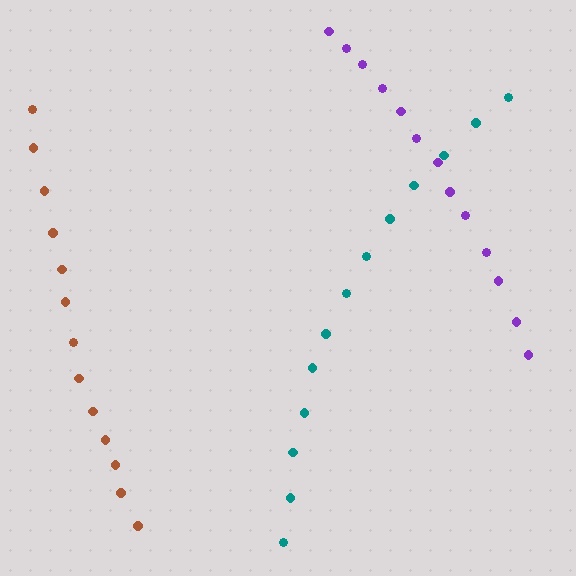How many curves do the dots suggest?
There are 3 distinct paths.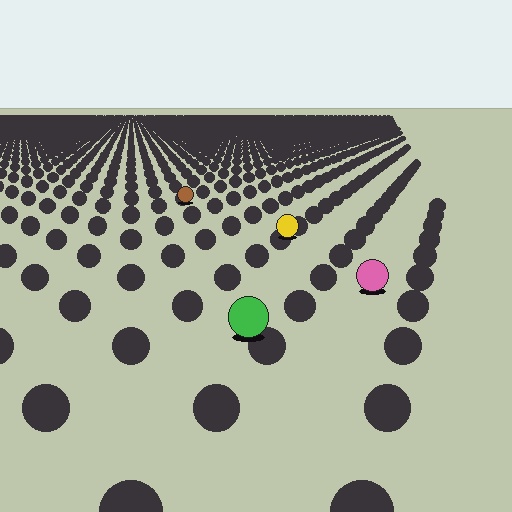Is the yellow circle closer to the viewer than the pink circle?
No. The pink circle is closer — you can tell from the texture gradient: the ground texture is coarser near it.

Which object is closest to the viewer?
The green circle is closest. The texture marks near it are larger and more spread out.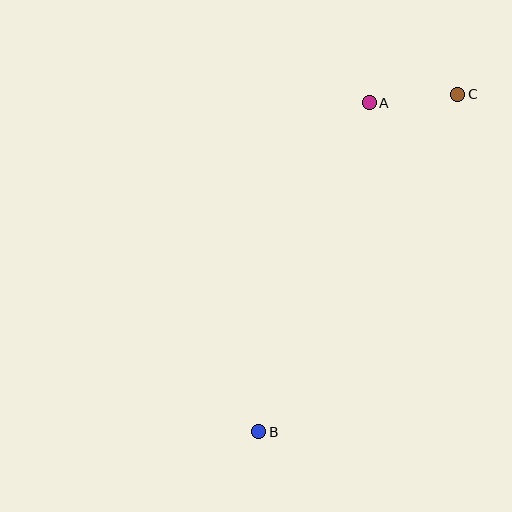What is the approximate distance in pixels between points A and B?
The distance between A and B is approximately 347 pixels.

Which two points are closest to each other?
Points A and C are closest to each other.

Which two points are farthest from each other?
Points B and C are farthest from each other.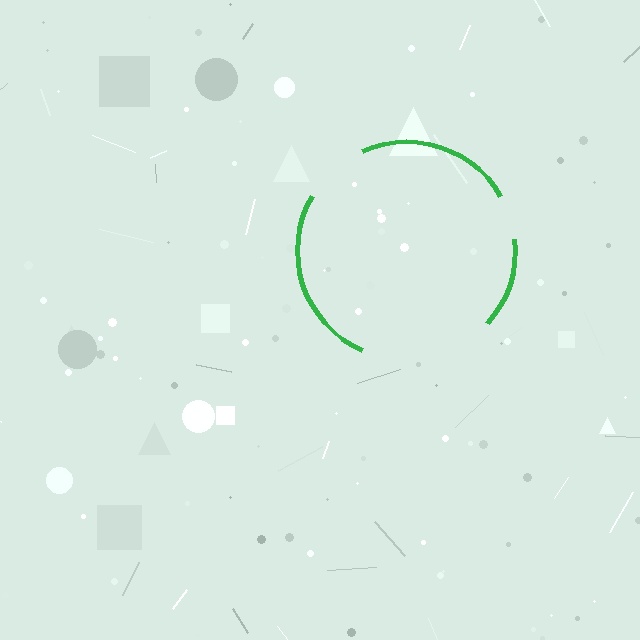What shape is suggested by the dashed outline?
The dashed outline suggests a circle.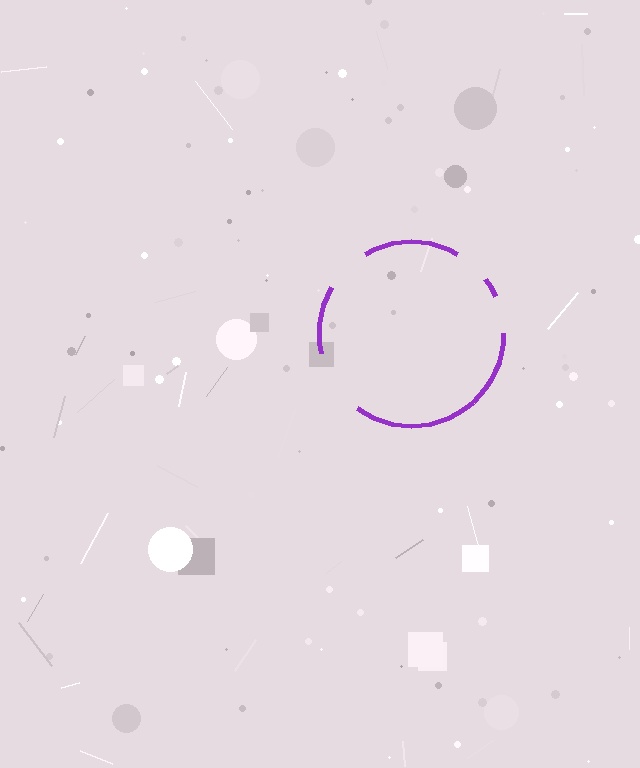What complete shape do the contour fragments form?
The contour fragments form a circle.